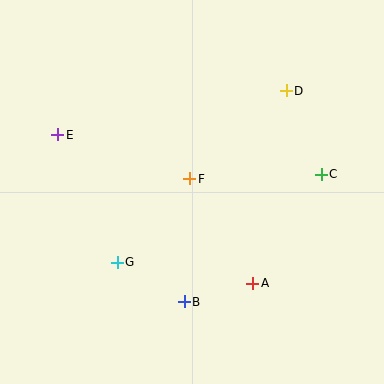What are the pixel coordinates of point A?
Point A is at (253, 283).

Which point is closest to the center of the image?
Point F at (190, 179) is closest to the center.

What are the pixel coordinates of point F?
Point F is at (190, 179).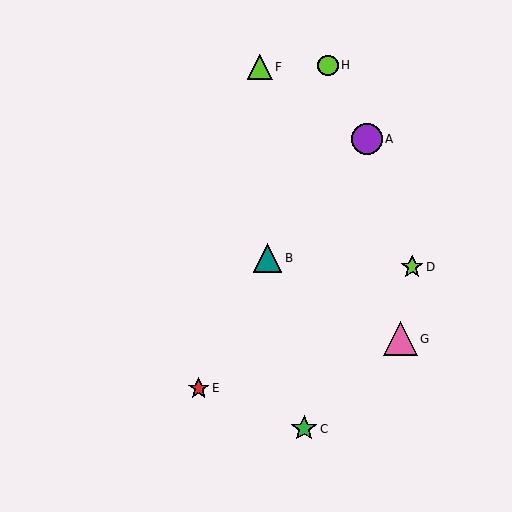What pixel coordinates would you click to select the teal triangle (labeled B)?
Click at (268, 258) to select the teal triangle B.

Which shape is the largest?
The pink triangle (labeled G) is the largest.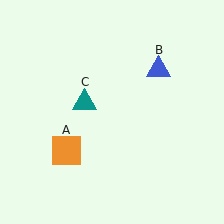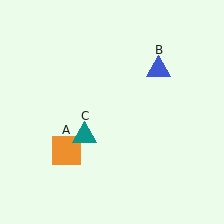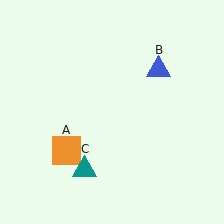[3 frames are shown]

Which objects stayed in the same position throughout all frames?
Orange square (object A) and blue triangle (object B) remained stationary.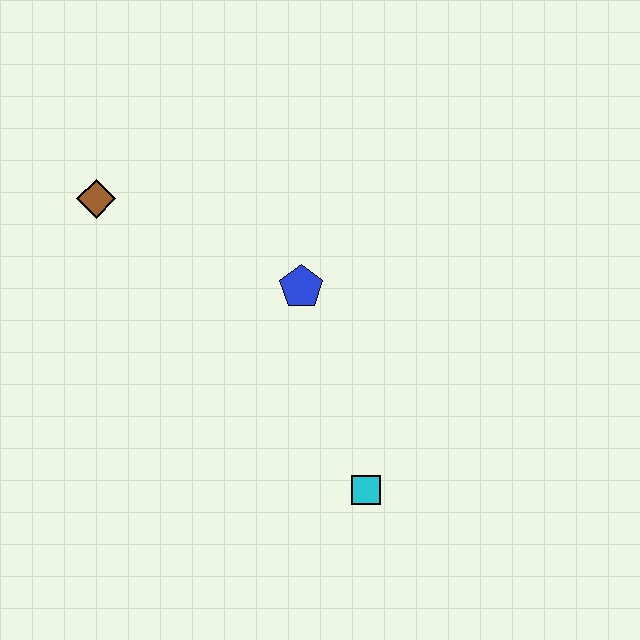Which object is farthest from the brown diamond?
The cyan square is farthest from the brown diamond.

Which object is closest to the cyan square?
The blue pentagon is closest to the cyan square.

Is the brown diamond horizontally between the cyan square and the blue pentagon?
No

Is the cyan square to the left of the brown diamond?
No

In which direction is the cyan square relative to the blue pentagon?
The cyan square is below the blue pentagon.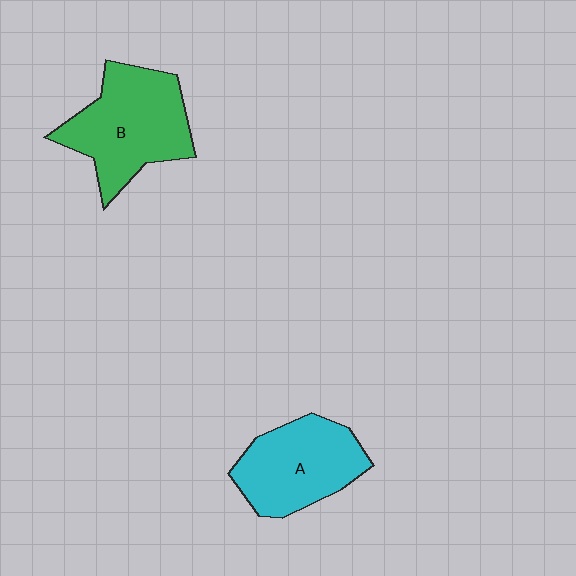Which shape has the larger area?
Shape B (green).